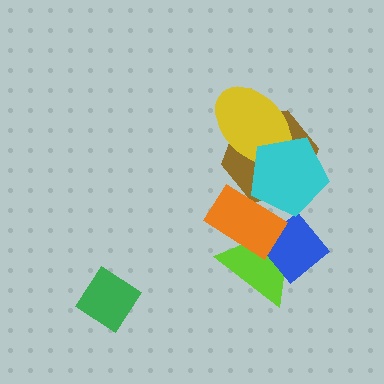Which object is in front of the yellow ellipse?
The cyan pentagon is in front of the yellow ellipse.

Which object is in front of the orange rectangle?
The cyan pentagon is in front of the orange rectangle.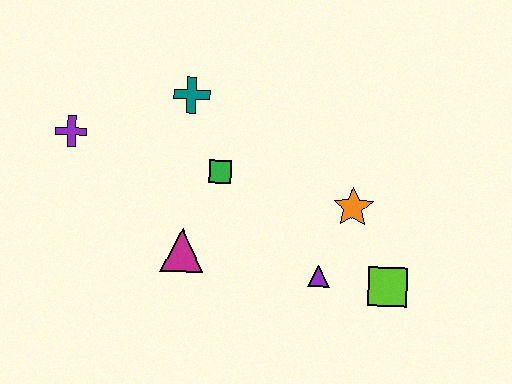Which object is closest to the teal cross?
The green square is closest to the teal cross.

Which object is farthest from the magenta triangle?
The lime square is farthest from the magenta triangle.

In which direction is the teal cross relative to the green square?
The teal cross is above the green square.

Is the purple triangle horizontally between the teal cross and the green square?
No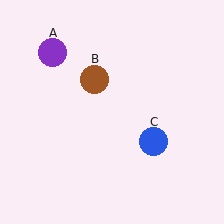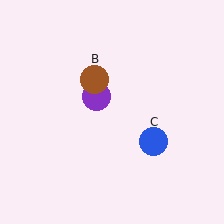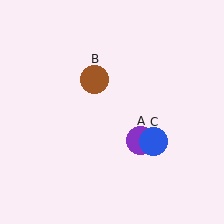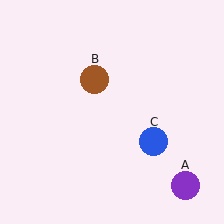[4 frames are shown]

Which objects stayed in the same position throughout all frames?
Brown circle (object B) and blue circle (object C) remained stationary.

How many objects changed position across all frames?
1 object changed position: purple circle (object A).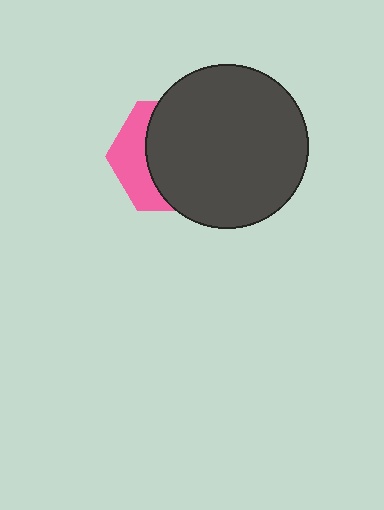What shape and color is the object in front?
The object in front is a dark gray circle.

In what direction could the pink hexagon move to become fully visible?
The pink hexagon could move left. That would shift it out from behind the dark gray circle entirely.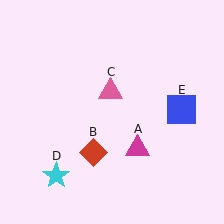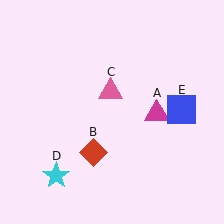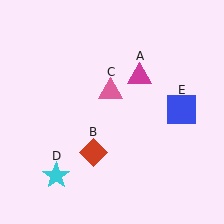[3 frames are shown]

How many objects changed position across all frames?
1 object changed position: magenta triangle (object A).